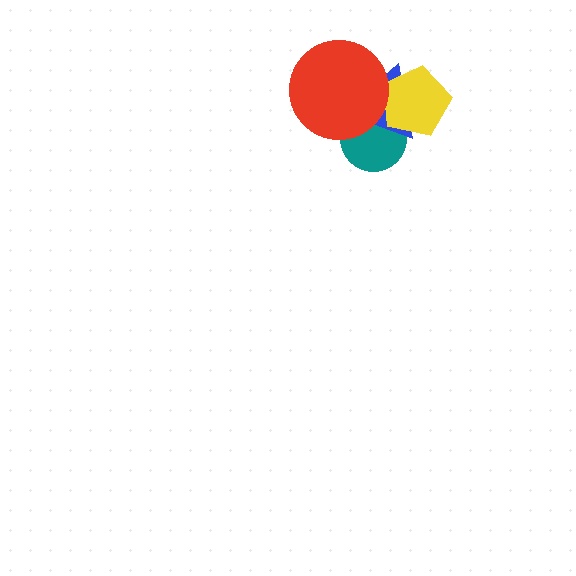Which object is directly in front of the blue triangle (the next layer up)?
The yellow pentagon is directly in front of the blue triangle.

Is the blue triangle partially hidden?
Yes, it is partially covered by another shape.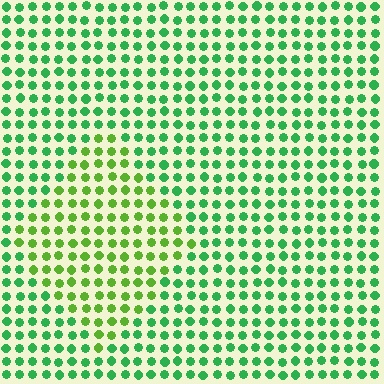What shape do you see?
I see a diamond.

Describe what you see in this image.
The image is filled with small green elements in a uniform arrangement. A diamond-shaped region is visible where the elements are tinted to a slightly different hue, forming a subtle color boundary.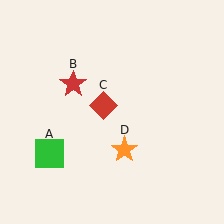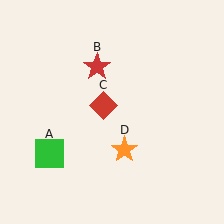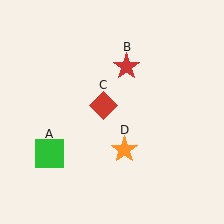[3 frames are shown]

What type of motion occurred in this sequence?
The red star (object B) rotated clockwise around the center of the scene.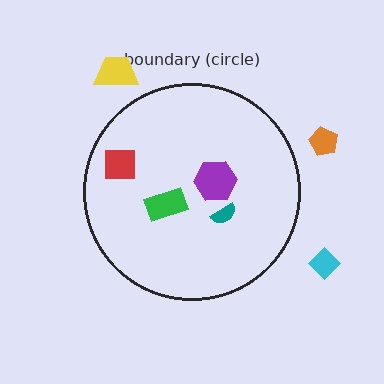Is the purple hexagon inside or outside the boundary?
Inside.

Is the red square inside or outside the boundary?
Inside.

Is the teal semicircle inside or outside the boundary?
Inside.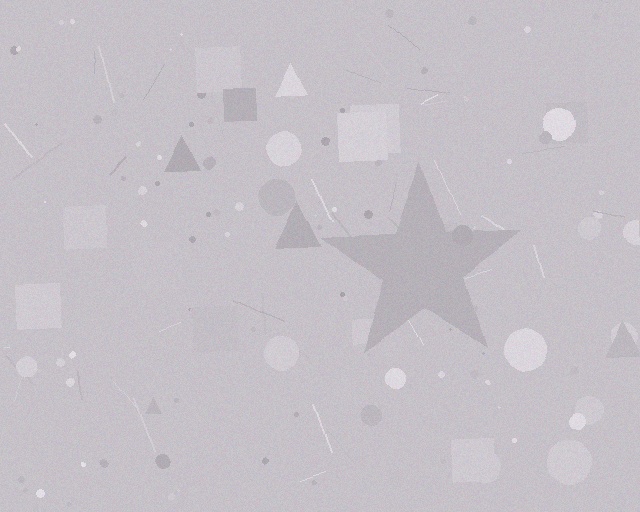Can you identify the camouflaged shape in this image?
The camouflaged shape is a star.